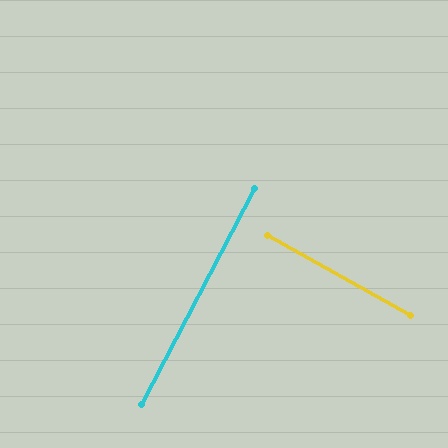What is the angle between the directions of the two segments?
Approximately 88 degrees.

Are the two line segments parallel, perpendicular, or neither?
Perpendicular — they meet at approximately 88°.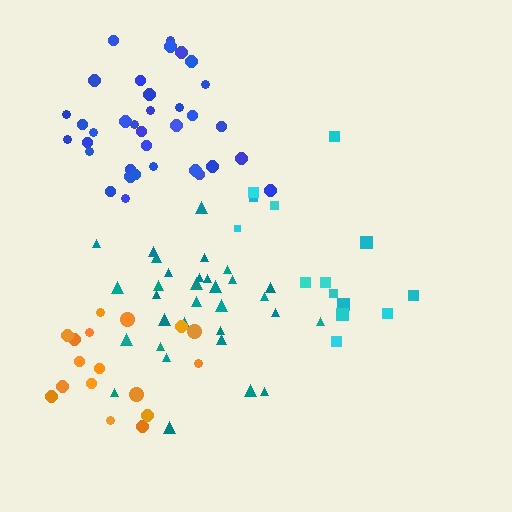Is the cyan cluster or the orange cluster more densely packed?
Orange.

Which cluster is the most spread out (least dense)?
Cyan.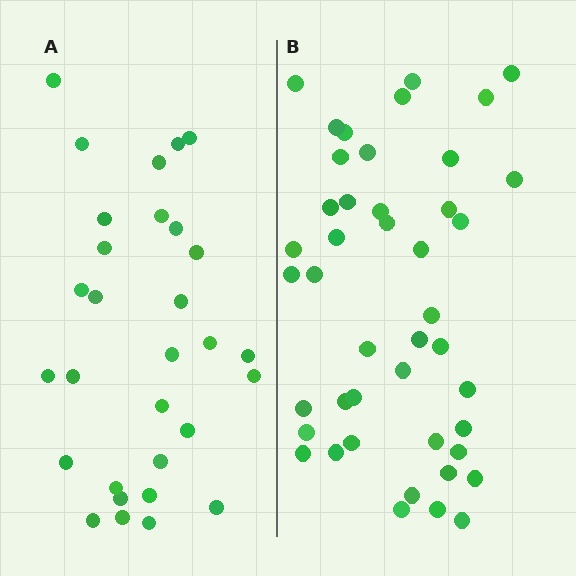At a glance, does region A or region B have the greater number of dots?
Region B (the right region) has more dots.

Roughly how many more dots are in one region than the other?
Region B has approximately 15 more dots than region A.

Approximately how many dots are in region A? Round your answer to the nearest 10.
About 30 dots.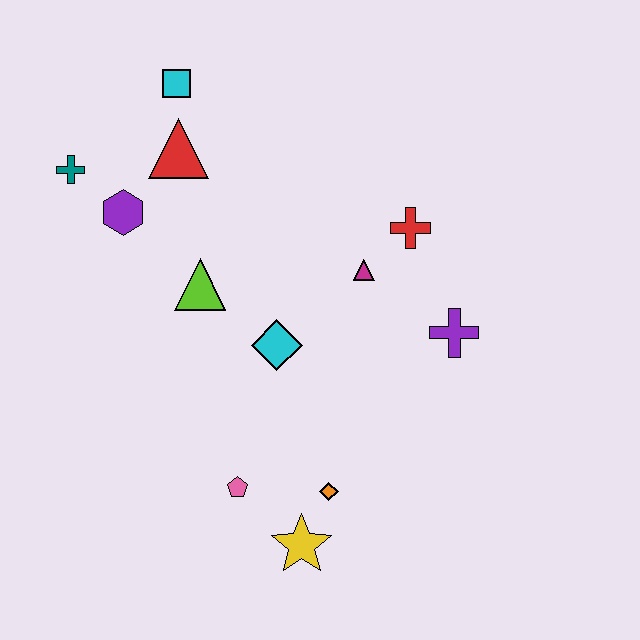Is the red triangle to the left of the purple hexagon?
No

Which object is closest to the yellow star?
The orange diamond is closest to the yellow star.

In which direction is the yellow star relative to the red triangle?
The yellow star is below the red triangle.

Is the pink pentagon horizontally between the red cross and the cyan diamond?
No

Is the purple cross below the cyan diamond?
No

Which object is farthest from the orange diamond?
The cyan square is farthest from the orange diamond.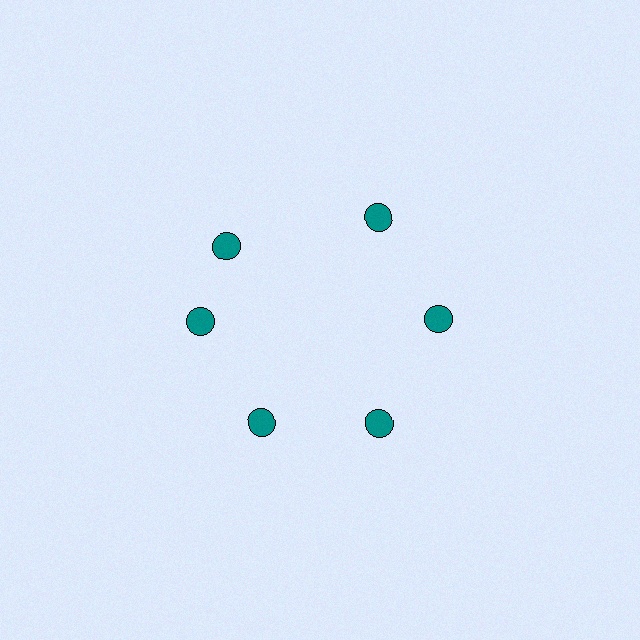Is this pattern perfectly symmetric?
No. The 6 teal circles are arranged in a ring, but one element near the 11 o'clock position is rotated out of alignment along the ring, breaking the 6-fold rotational symmetry.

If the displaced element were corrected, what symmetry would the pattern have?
It would have 6-fold rotational symmetry — the pattern would map onto itself every 60 degrees.